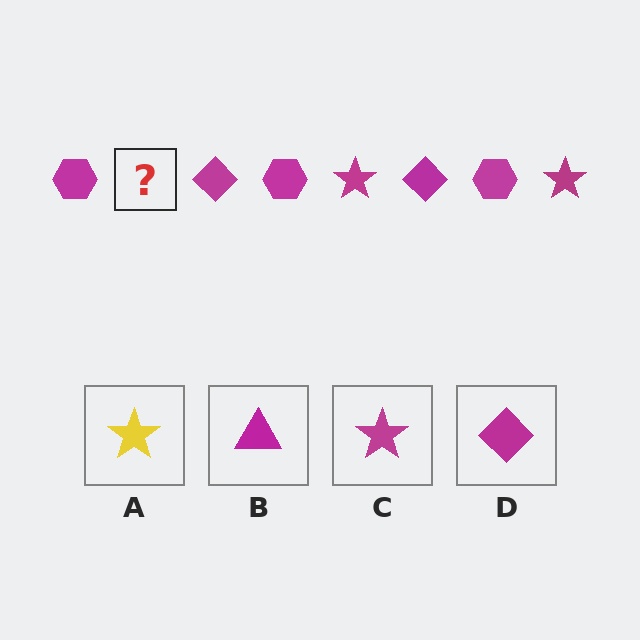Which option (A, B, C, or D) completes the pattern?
C.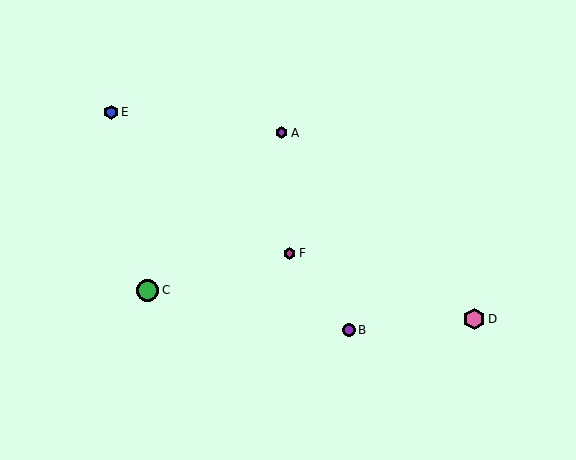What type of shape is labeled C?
Shape C is a green circle.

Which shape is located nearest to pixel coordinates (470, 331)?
The pink hexagon (labeled D) at (474, 319) is nearest to that location.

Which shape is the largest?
The green circle (labeled C) is the largest.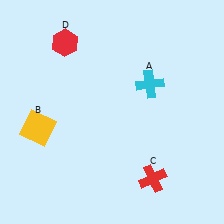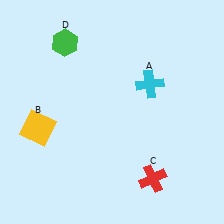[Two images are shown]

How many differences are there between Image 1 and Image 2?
There is 1 difference between the two images.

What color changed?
The hexagon (D) changed from red in Image 1 to green in Image 2.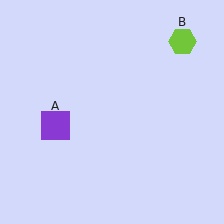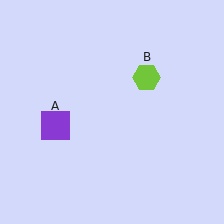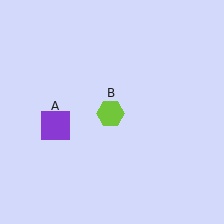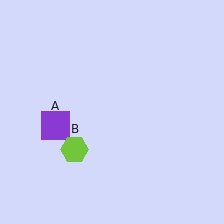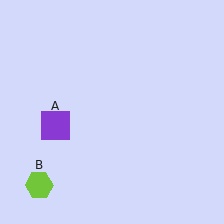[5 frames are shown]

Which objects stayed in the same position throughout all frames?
Purple square (object A) remained stationary.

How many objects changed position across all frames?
1 object changed position: lime hexagon (object B).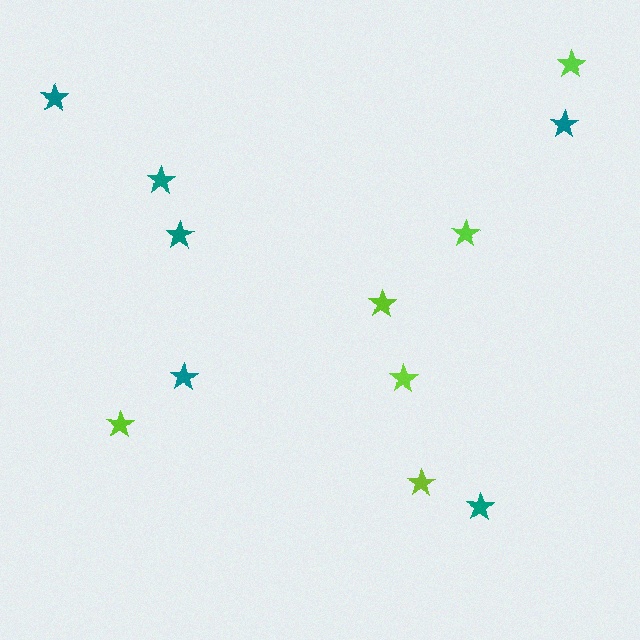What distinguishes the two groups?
There are 2 groups: one group of teal stars (6) and one group of lime stars (6).